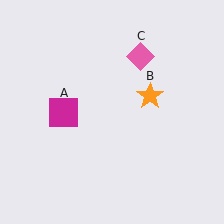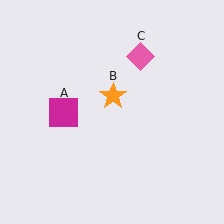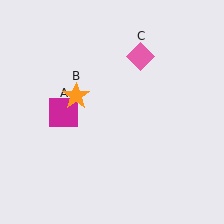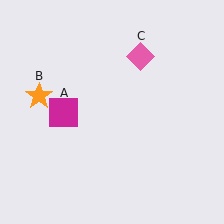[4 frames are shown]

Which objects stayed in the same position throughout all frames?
Magenta square (object A) and pink diamond (object C) remained stationary.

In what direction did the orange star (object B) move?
The orange star (object B) moved left.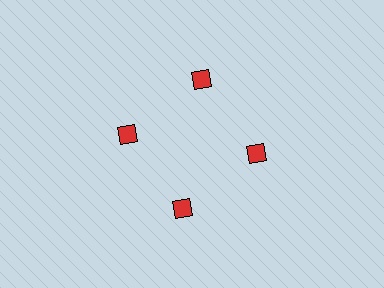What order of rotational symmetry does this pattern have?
This pattern has 4-fold rotational symmetry.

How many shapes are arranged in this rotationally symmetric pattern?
There are 4 shapes, arranged in 4 groups of 1.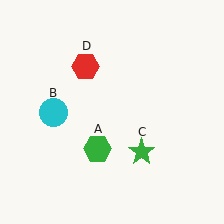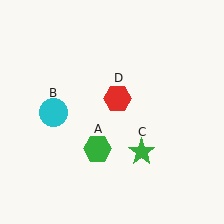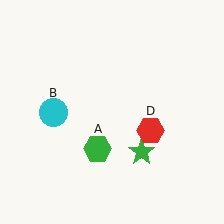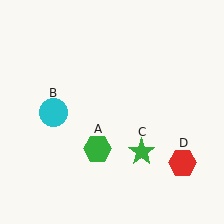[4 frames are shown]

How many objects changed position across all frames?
1 object changed position: red hexagon (object D).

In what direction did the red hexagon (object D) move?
The red hexagon (object D) moved down and to the right.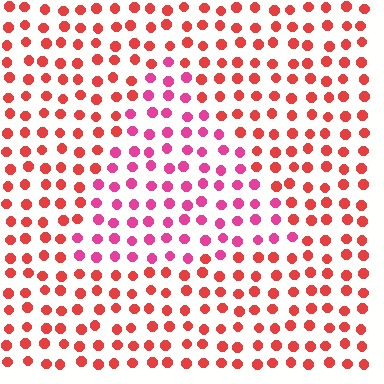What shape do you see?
I see a triangle.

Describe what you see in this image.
The image is filled with small red elements in a uniform arrangement. A triangle-shaped region is visible where the elements are tinted to a slightly different hue, forming a subtle color boundary.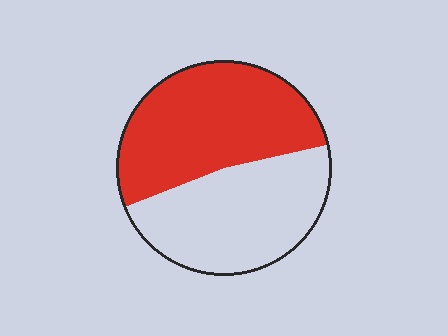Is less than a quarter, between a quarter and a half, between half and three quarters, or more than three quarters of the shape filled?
Between half and three quarters.